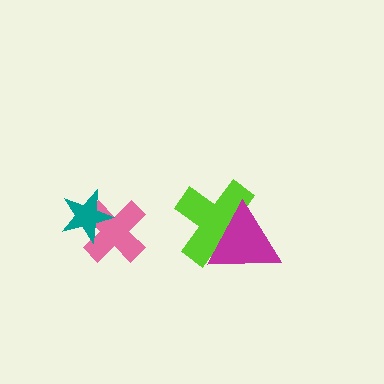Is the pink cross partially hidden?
Yes, it is partially covered by another shape.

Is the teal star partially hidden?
No, no other shape covers it.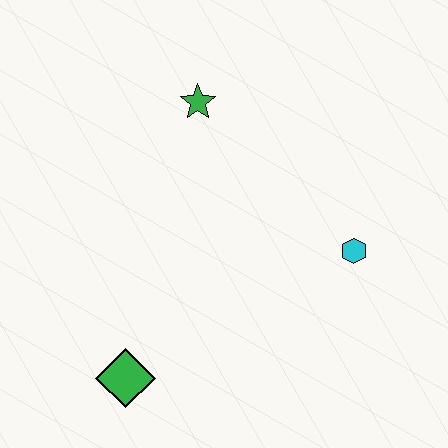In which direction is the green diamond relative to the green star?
The green diamond is below the green star.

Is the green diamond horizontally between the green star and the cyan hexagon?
No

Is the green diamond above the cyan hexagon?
No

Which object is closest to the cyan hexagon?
The green star is closest to the cyan hexagon.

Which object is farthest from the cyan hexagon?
The green diamond is farthest from the cyan hexagon.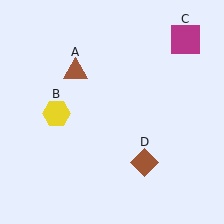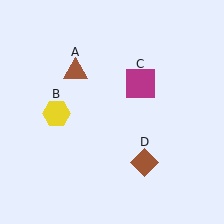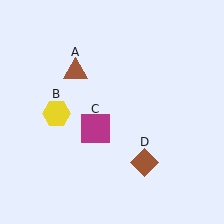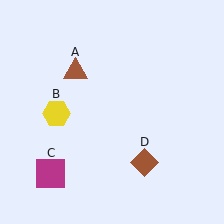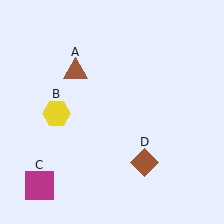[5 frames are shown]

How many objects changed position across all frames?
1 object changed position: magenta square (object C).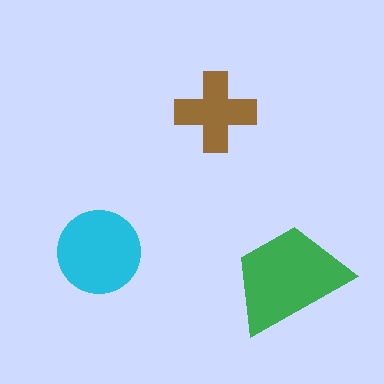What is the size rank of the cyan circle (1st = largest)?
2nd.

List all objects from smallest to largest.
The brown cross, the cyan circle, the green trapezoid.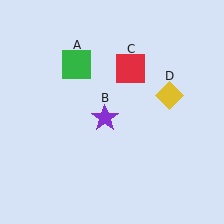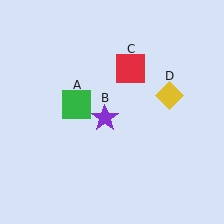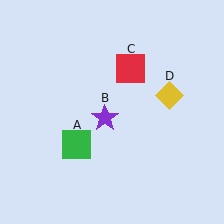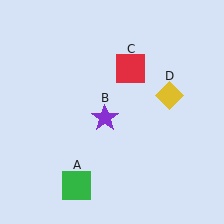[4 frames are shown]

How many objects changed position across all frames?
1 object changed position: green square (object A).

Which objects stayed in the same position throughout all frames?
Purple star (object B) and red square (object C) and yellow diamond (object D) remained stationary.